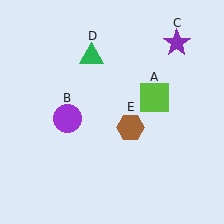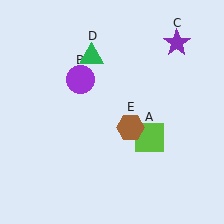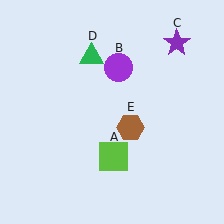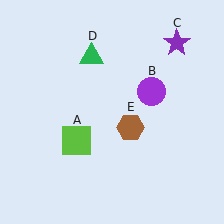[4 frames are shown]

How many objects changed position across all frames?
2 objects changed position: lime square (object A), purple circle (object B).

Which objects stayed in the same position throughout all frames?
Purple star (object C) and green triangle (object D) and brown hexagon (object E) remained stationary.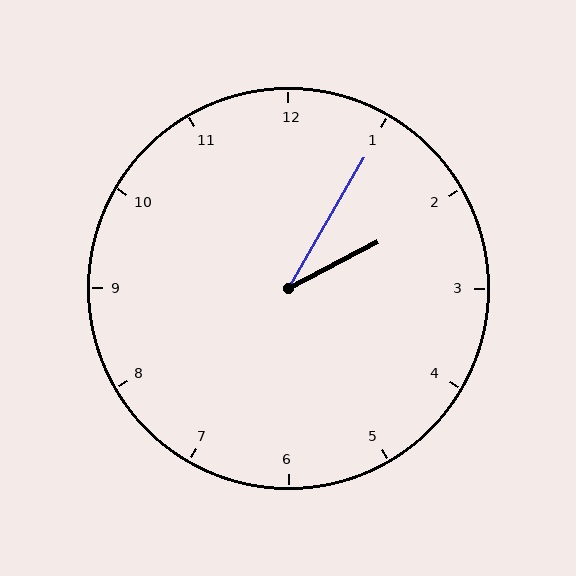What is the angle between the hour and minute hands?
Approximately 32 degrees.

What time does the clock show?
2:05.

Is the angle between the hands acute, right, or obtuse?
It is acute.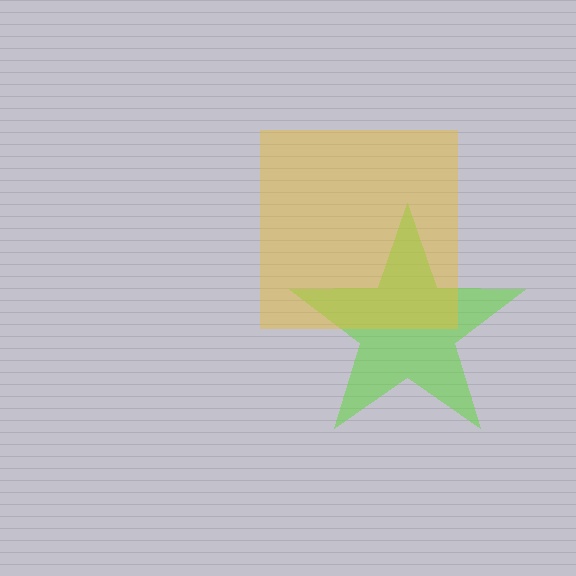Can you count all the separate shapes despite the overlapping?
Yes, there are 2 separate shapes.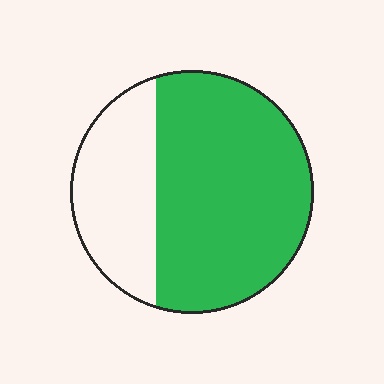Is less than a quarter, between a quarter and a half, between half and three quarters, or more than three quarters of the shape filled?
Between half and three quarters.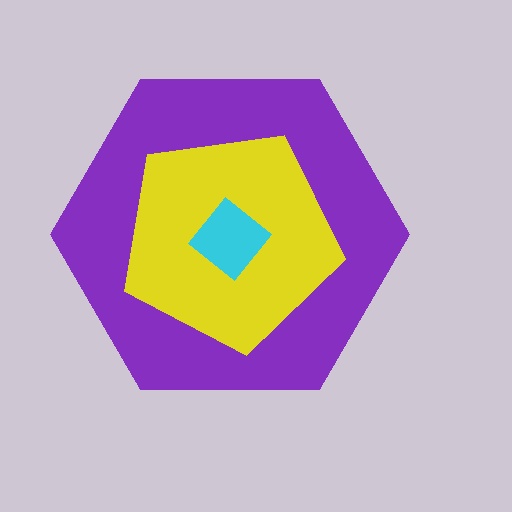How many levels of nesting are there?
3.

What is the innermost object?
The cyan diamond.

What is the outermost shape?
The purple hexagon.